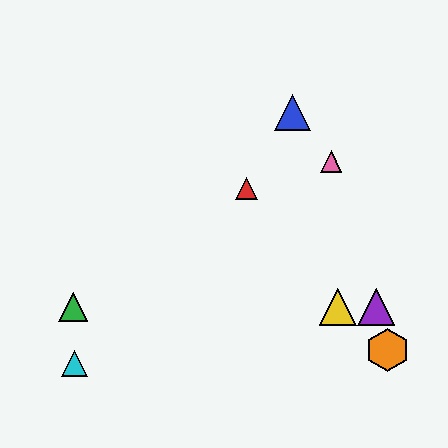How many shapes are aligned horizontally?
3 shapes (the green triangle, the yellow triangle, the purple triangle) are aligned horizontally.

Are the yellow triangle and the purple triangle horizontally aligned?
Yes, both are at y≈307.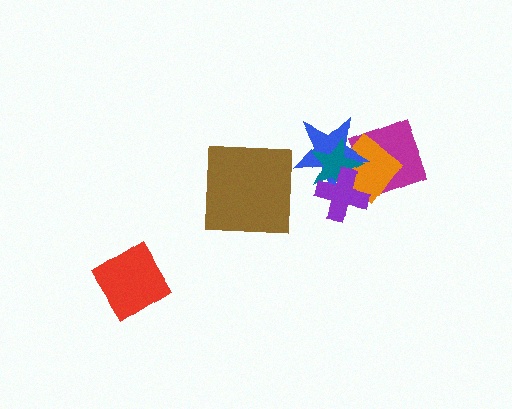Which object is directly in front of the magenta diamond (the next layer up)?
The orange diamond is directly in front of the magenta diamond.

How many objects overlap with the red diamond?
0 objects overlap with the red diamond.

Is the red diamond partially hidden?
No, no other shape covers it.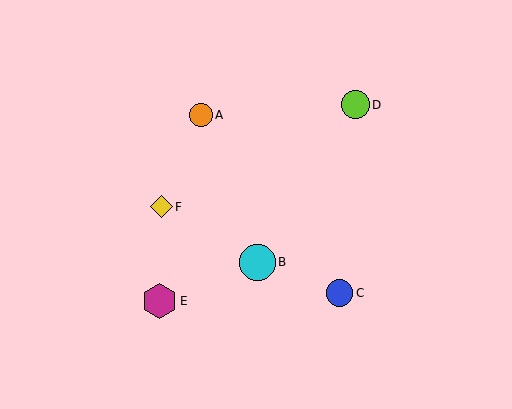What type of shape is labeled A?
Shape A is an orange circle.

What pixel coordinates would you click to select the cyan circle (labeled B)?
Click at (257, 262) to select the cyan circle B.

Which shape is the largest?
The cyan circle (labeled B) is the largest.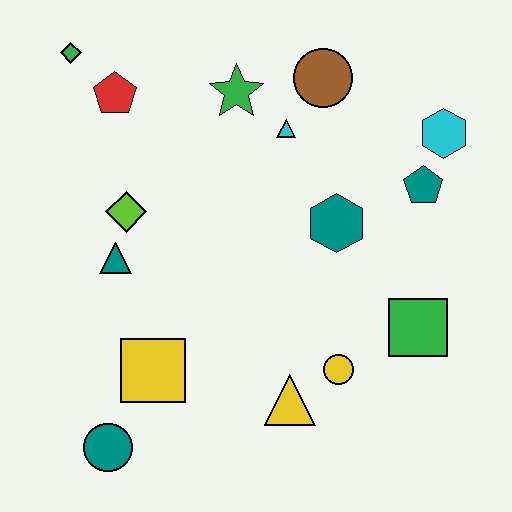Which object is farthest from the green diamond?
The green square is farthest from the green diamond.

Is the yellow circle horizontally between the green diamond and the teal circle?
No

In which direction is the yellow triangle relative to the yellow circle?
The yellow triangle is to the left of the yellow circle.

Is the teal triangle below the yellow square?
No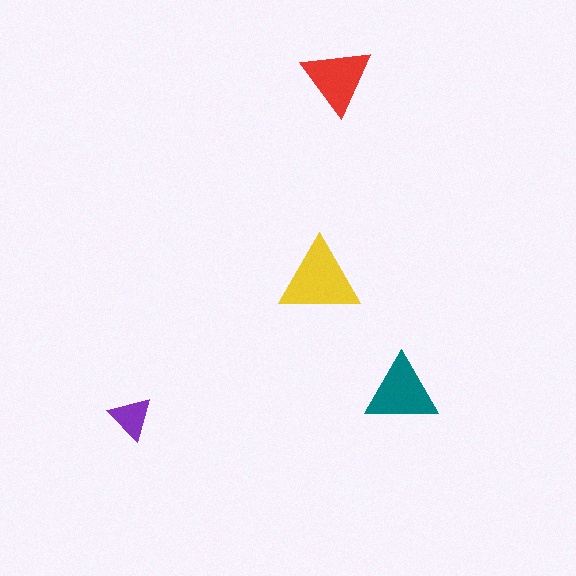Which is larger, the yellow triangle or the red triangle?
The yellow one.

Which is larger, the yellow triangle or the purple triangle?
The yellow one.